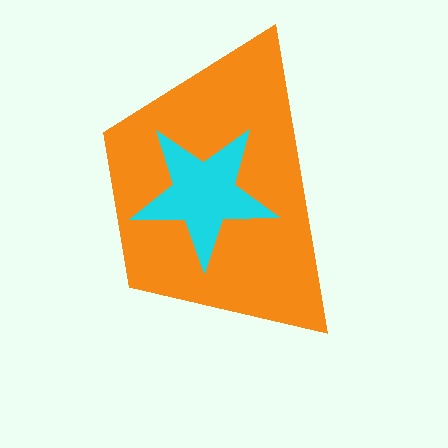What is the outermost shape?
The orange trapezoid.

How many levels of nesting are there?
2.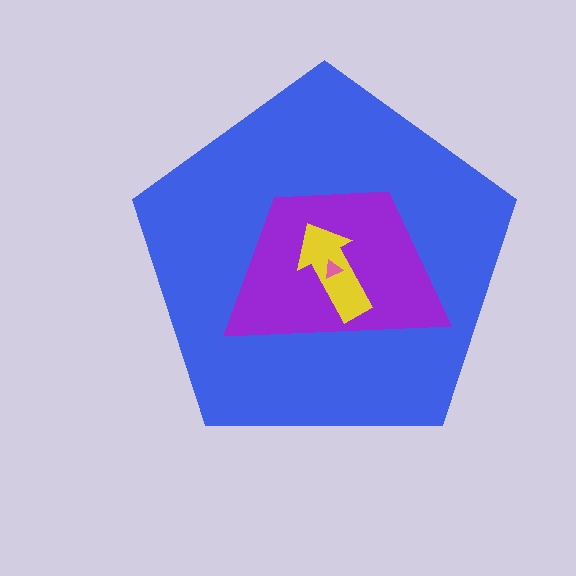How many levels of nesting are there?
4.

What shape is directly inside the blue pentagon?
The purple trapezoid.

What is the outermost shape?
The blue pentagon.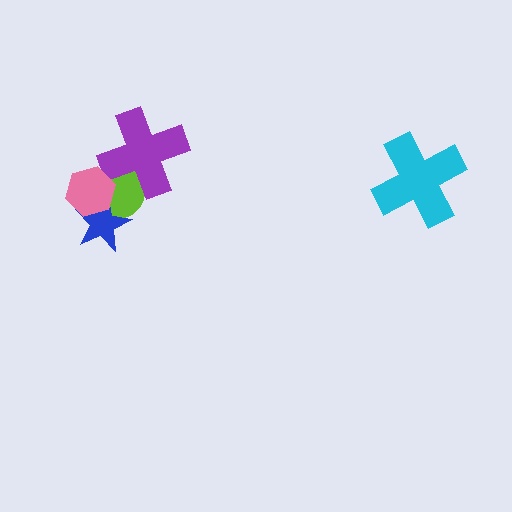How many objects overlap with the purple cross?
1 object overlaps with the purple cross.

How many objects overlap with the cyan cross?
0 objects overlap with the cyan cross.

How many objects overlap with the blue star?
2 objects overlap with the blue star.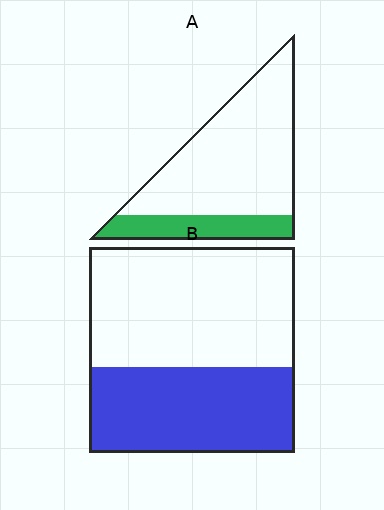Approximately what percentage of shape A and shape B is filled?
A is approximately 25% and B is approximately 40%.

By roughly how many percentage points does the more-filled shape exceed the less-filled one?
By roughly 20 percentage points (B over A).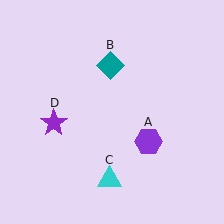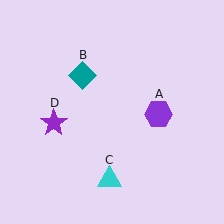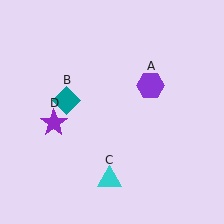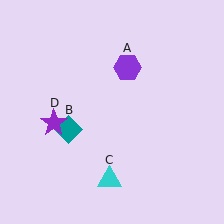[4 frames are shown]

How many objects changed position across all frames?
2 objects changed position: purple hexagon (object A), teal diamond (object B).